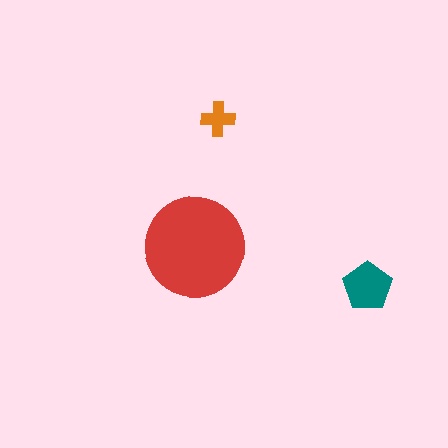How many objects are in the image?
There are 3 objects in the image.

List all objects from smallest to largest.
The orange cross, the teal pentagon, the red circle.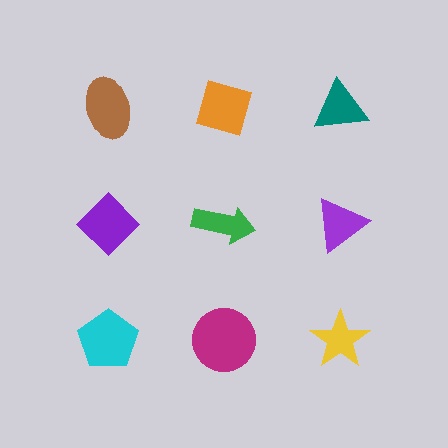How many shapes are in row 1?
3 shapes.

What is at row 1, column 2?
An orange diamond.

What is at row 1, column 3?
A teal triangle.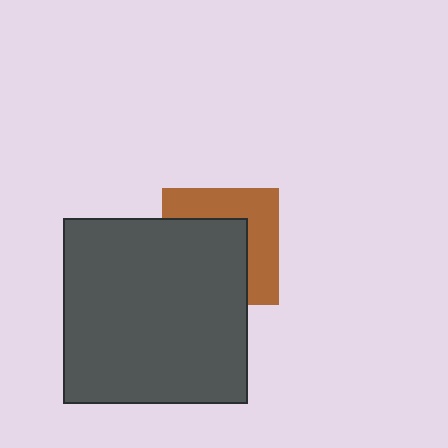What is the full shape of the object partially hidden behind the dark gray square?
The partially hidden object is a brown square.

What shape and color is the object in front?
The object in front is a dark gray square.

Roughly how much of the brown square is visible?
About half of it is visible (roughly 46%).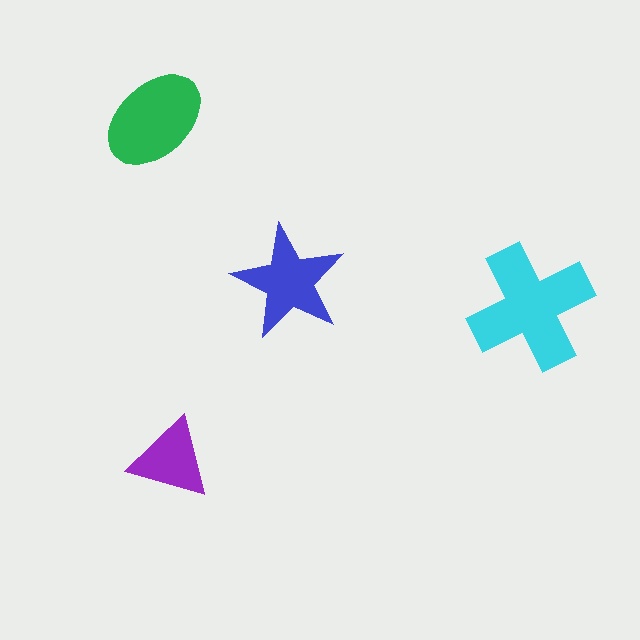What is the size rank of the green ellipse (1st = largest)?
2nd.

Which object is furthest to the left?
The green ellipse is leftmost.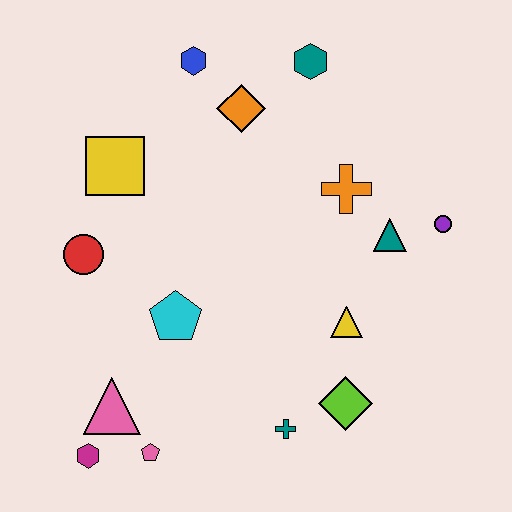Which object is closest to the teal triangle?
The purple circle is closest to the teal triangle.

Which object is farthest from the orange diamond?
The magenta hexagon is farthest from the orange diamond.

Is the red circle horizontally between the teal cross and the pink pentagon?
No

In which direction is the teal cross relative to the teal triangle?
The teal cross is below the teal triangle.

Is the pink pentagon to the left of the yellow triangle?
Yes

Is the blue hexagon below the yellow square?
No